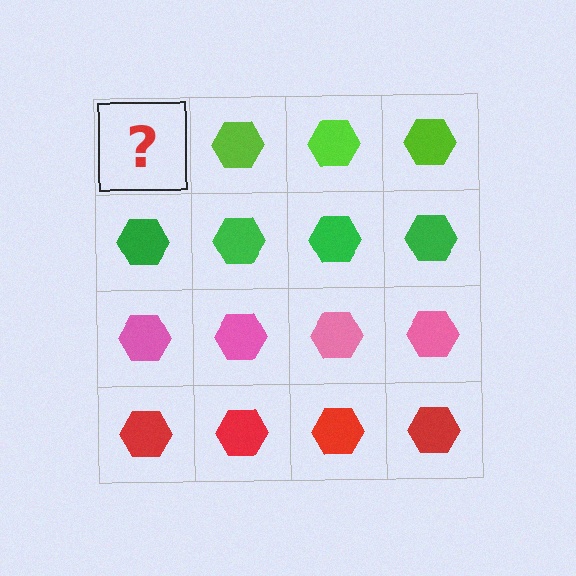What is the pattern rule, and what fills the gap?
The rule is that each row has a consistent color. The gap should be filled with a lime hexagon.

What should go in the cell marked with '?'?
The missing cell should contain a lime hexagon.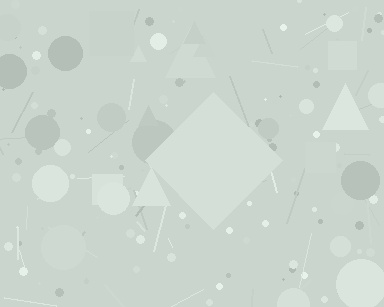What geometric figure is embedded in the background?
A diamond is embedded in the background.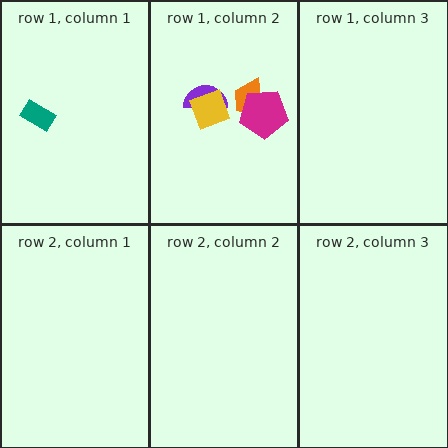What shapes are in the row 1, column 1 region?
The teal rectangle.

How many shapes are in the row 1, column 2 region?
4.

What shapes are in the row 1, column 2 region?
The purple semicircle, the yellow diamond, the orange trapezoid, the magenta pentagon.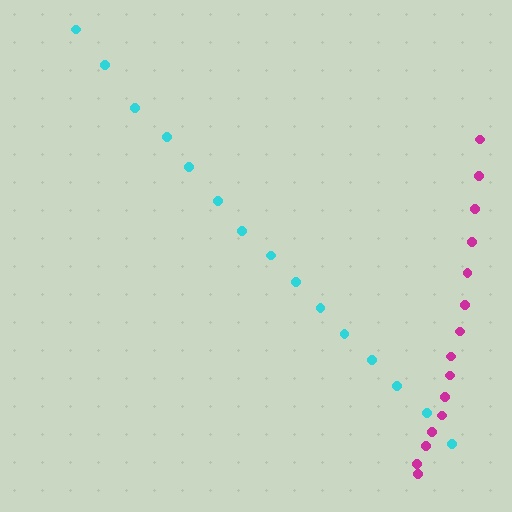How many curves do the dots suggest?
There are 2 distinct paths.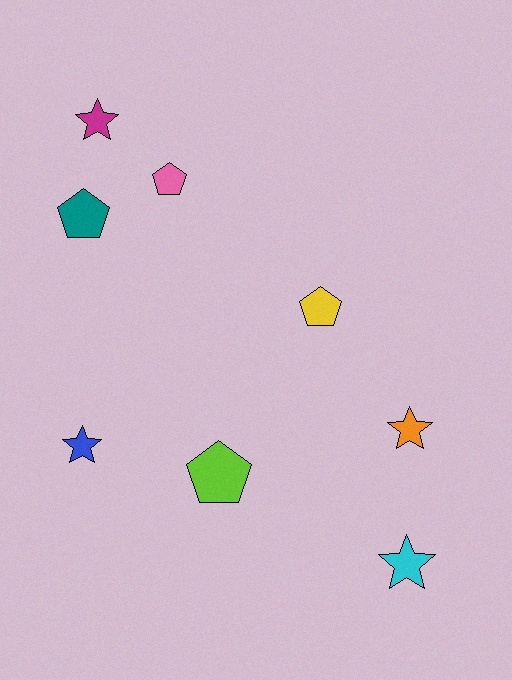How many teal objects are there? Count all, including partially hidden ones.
There is 1 teal object.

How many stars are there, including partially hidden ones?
There are 4 stars.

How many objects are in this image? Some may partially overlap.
There are 8 objects.